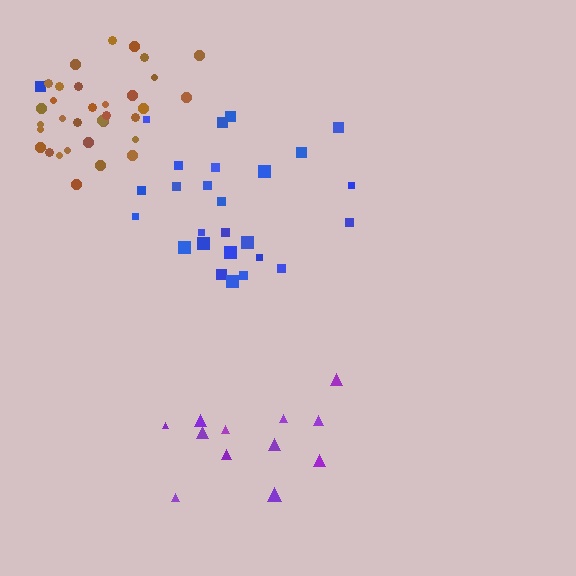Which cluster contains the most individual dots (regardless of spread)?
Brown (33).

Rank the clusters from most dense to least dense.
brown, blue, purple.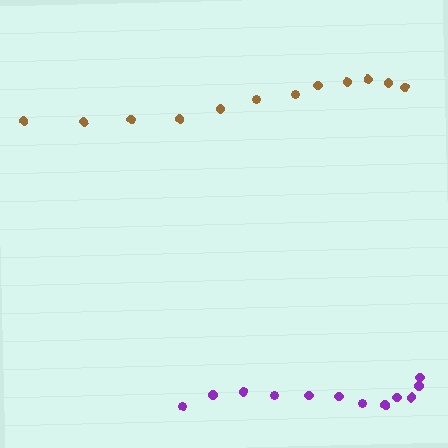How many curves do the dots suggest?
There are 2 distinct paths.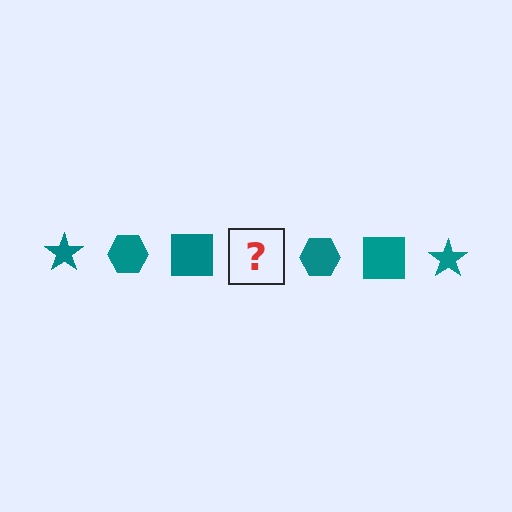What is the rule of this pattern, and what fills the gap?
The rule is that the pattern cycles through star, hexagon, square shapes in teal. The gap should be filled with a teal star.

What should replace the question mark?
The question mark should be replaced with a teal star.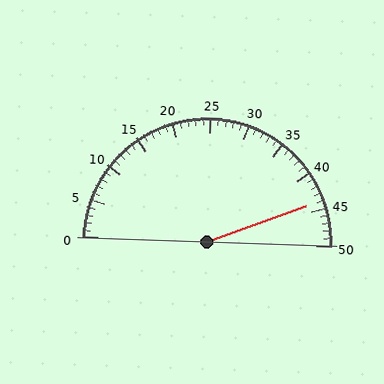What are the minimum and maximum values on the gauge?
The gauge ranges from 0 to 50.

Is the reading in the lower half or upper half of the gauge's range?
The reading is in the upper half of the range (0 to 50).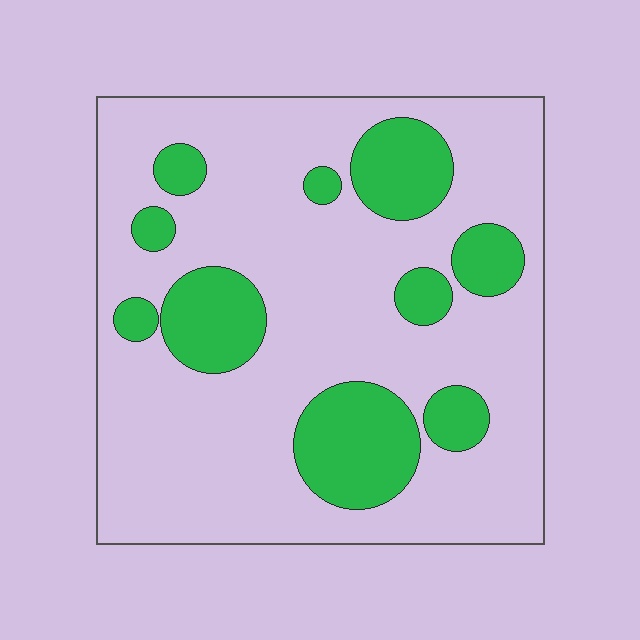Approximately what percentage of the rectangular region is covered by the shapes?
Approximately 25%.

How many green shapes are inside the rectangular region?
10.